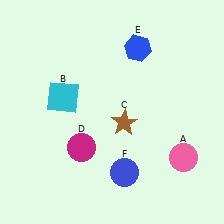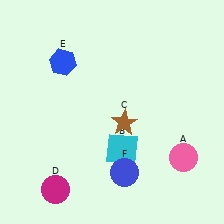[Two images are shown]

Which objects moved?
The objects that moved are: the cyan square (B), the magenta circle (D), the blue hexagon (E).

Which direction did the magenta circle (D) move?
The magenta circle (D) moved down.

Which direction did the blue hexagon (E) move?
The blue hexagon (E) moved left.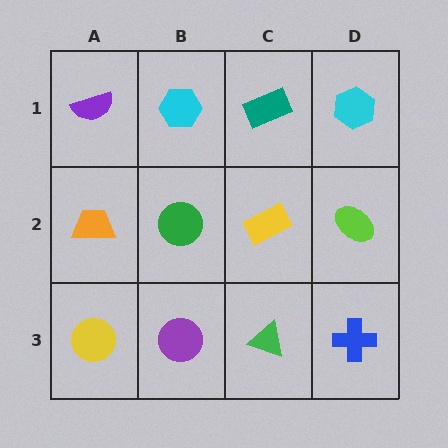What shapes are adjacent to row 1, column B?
A green circle (row 2, column B), a purple semicircle (row 1, column A), a teal rectangle (row 1, column C).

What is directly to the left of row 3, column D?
A green triangle.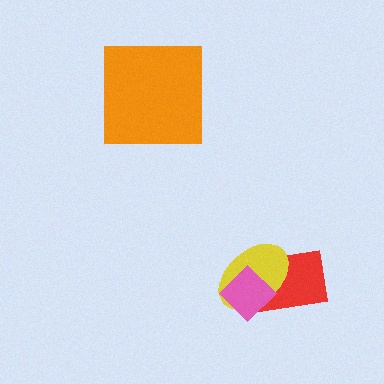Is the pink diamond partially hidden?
No, no other shape covers it.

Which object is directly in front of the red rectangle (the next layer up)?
The yellow ellipse is directly in front of the red rectangle.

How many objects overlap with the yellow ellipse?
2 objects overlap with the yellow ellipse.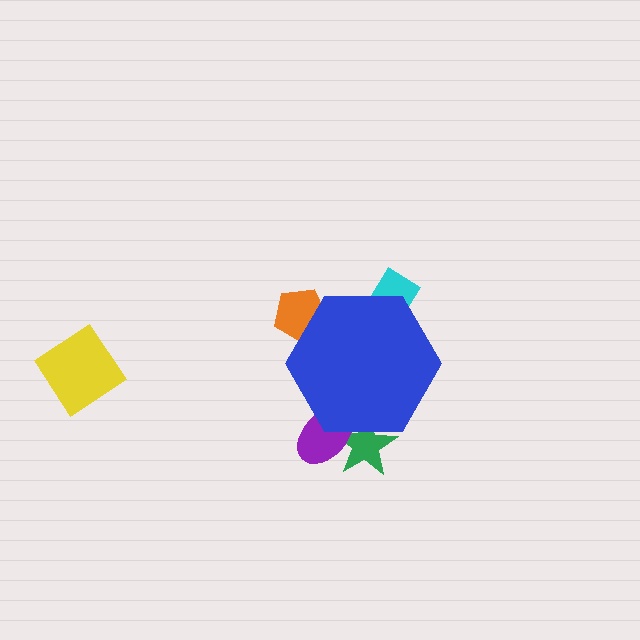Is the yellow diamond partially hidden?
No, the yellow diamond is fully visible.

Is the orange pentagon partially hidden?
Yes, the orange pentagon is partially hidden behind the blue hexagon.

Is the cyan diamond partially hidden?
Yes, the cyan diamond is partially hidden behind the blue hexagon.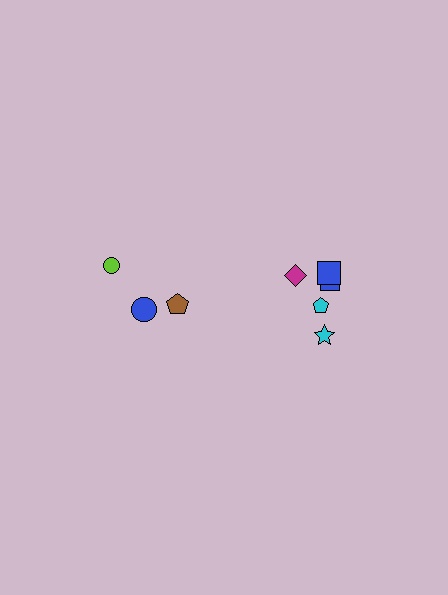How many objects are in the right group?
There are 5 objects.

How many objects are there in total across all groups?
There are 8 objects.